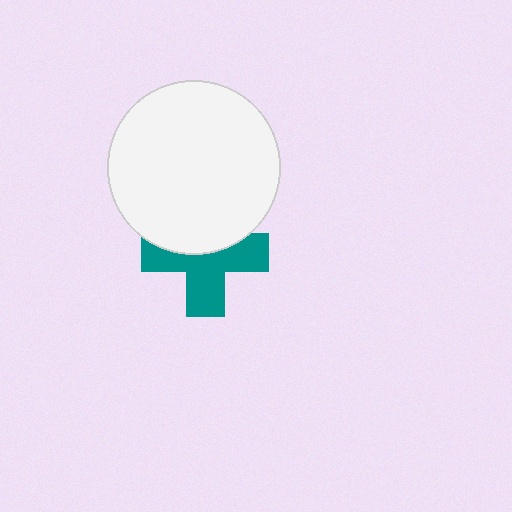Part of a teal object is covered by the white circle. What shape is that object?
It is a cross.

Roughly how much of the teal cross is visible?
About half of it is visible (roughly 59%).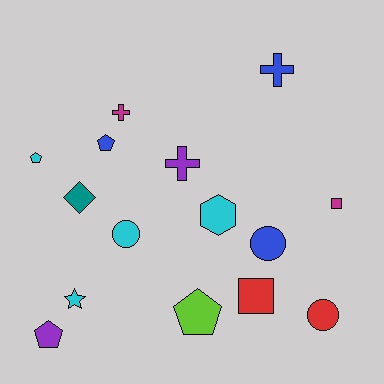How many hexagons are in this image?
There is 1 hexagon.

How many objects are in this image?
There are 15 objects.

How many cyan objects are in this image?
There are 4 cyan objects.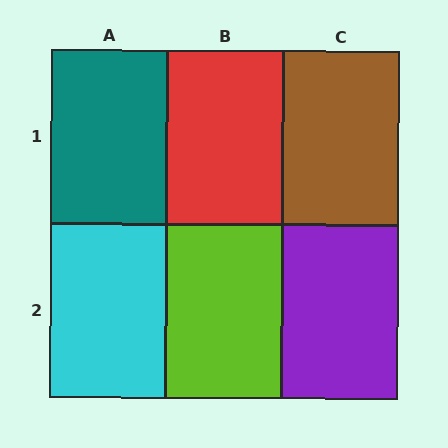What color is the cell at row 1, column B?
Red.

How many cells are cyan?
1 cell is cyan.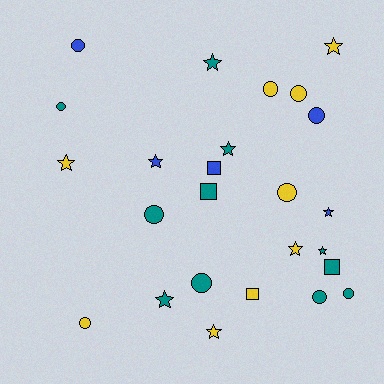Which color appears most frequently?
Teal, with 11 objects.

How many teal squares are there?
There are 2 teal squares.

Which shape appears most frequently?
Circle, with 11 objects.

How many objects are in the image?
There are 25 objects.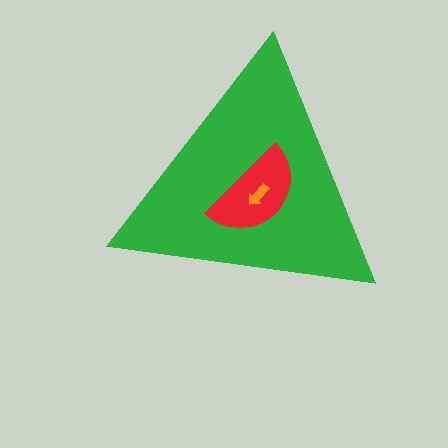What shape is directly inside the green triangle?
The red semicircle.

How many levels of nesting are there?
3.